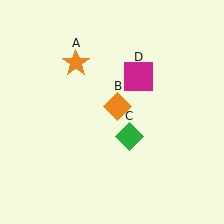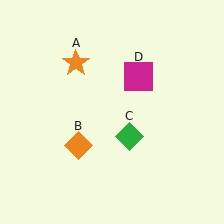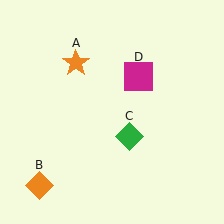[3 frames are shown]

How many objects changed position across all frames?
1 object changed position: orange diamond (object B).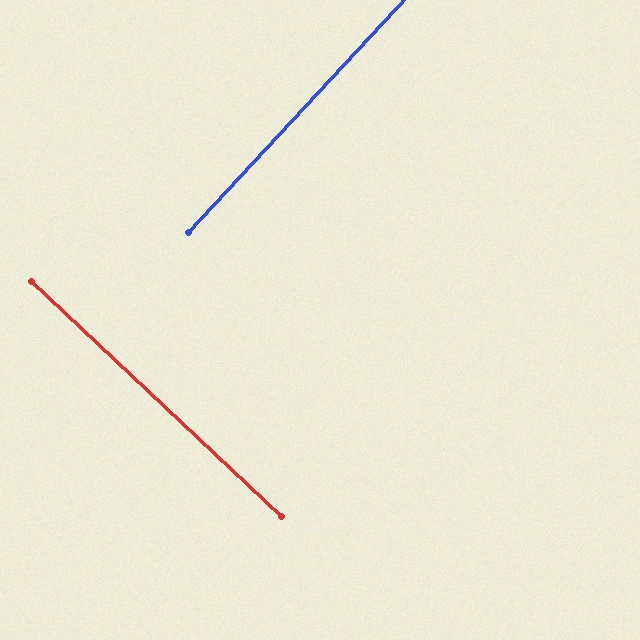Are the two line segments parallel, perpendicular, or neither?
Perpendicular — they meet at approximately 90°.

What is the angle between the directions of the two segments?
Approximately 90 degrees.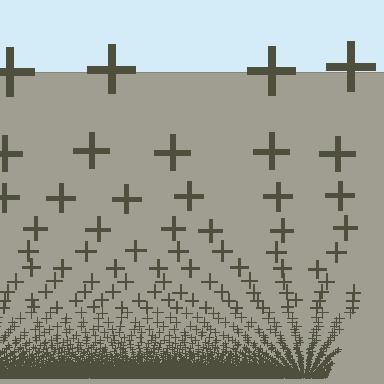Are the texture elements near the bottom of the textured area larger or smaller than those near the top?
Smaller. The gradient is inverted — elements near the bottom are smaller and denser.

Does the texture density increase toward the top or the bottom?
Density increases toward the bottom.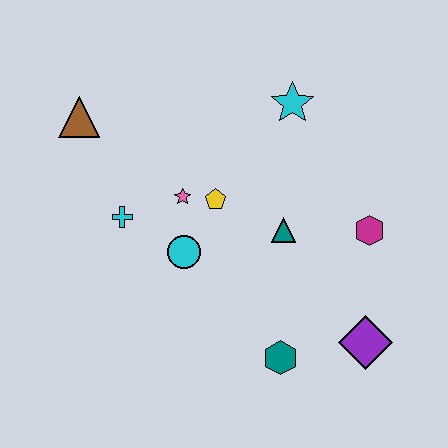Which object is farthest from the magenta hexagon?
The brown triangle is farthest from the magenta hexagon.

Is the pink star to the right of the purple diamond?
No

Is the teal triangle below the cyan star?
Yes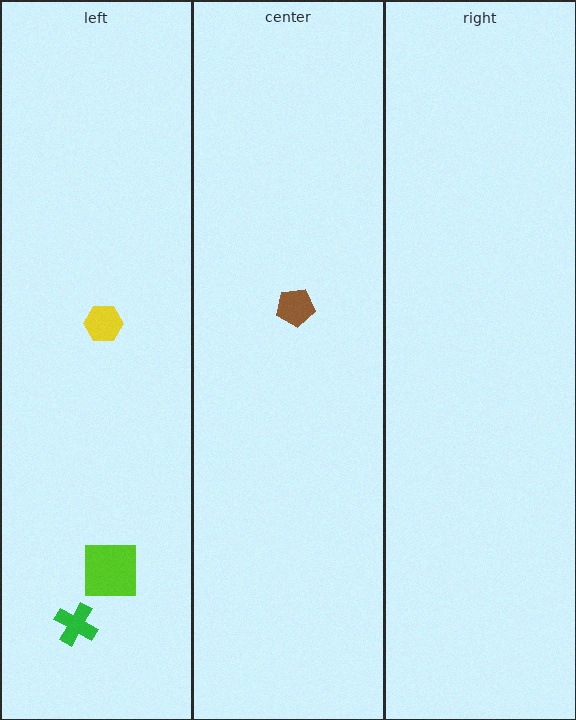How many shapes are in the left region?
3.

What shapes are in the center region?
The brown pentagon.